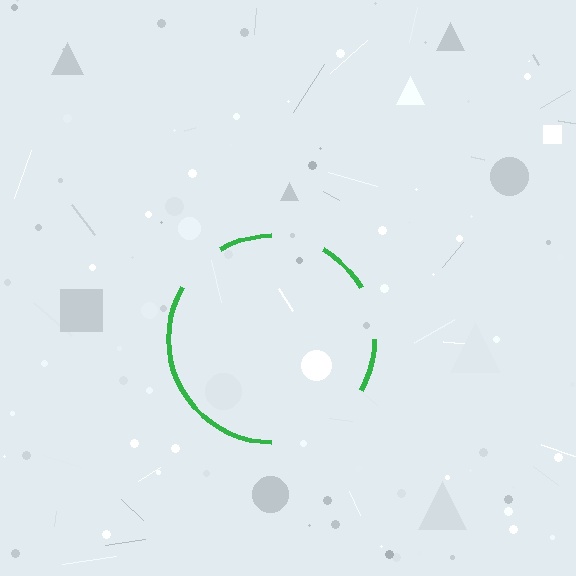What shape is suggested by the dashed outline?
The dashed outline suggests a circle.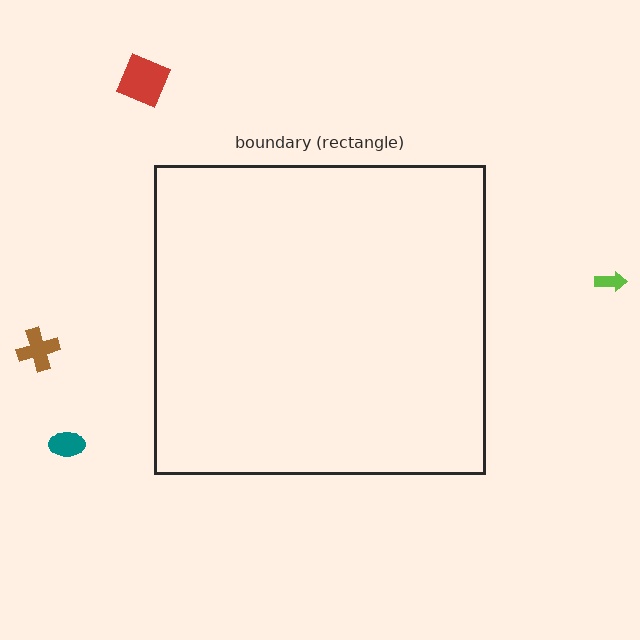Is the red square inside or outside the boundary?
Outside.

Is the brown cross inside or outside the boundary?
Outside.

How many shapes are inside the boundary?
0 inside, 4 outside.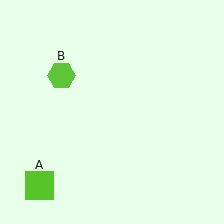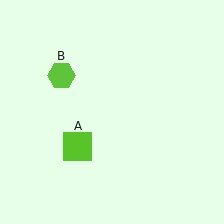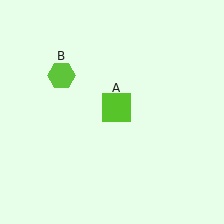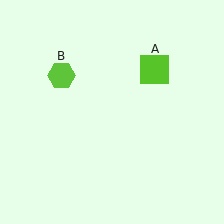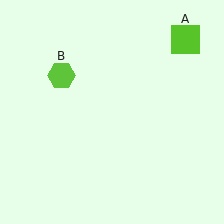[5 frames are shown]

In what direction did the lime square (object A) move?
The lime square (object A) moved up and to the right.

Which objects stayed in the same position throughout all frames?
Lime hexagon (object B) remained stationary.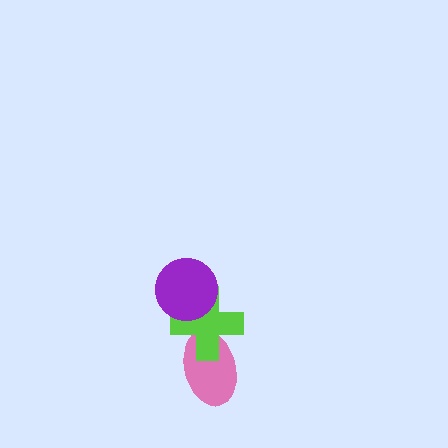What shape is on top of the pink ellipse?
The lime cross is on top of the pink ellipse.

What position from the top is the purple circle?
The purple circle is 1st from the top.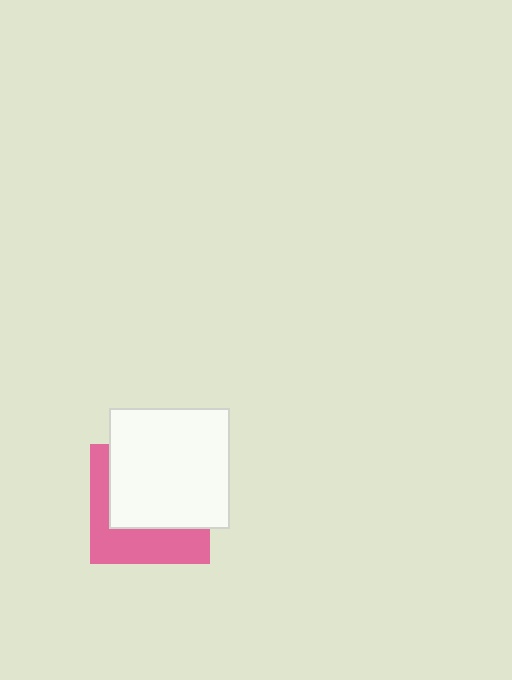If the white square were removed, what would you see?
You would see the complete pink square.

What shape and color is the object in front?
The object in front is a white square.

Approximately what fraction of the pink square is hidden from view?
Roughly 60% of the pink square is hidden behind the white square.